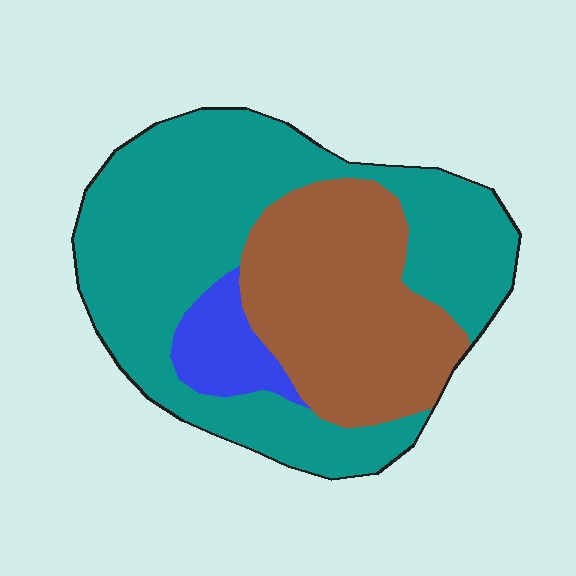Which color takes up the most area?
Teal, at roughly 60%.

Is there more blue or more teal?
Teal.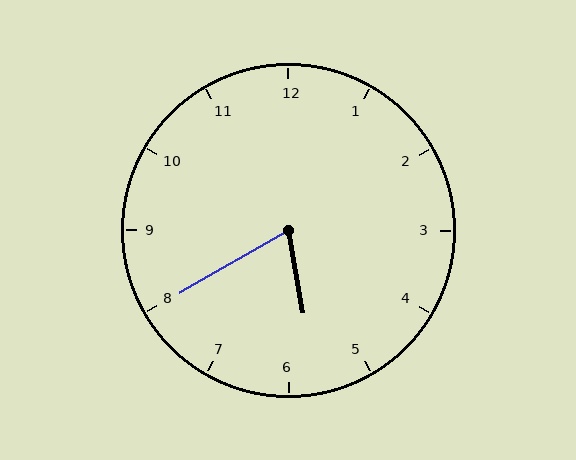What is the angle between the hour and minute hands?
Approximately 70 degrees.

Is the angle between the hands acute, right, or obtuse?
It is acute.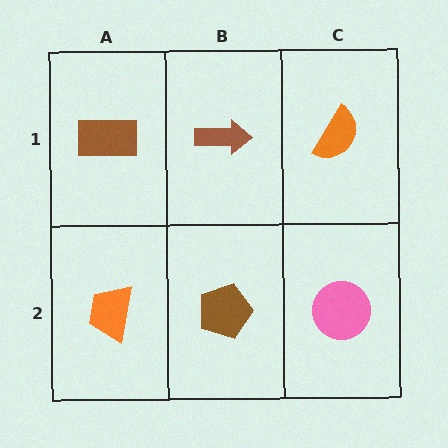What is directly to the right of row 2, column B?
A pink circle.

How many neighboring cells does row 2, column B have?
3.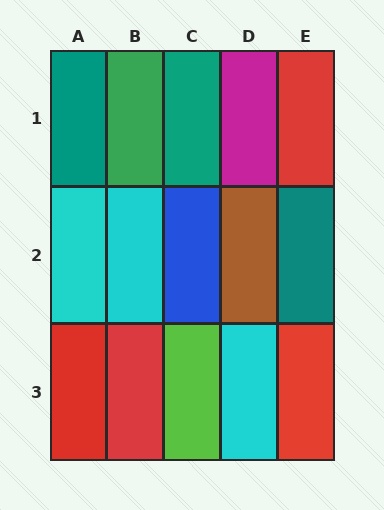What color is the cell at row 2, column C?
Blue.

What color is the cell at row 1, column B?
Green.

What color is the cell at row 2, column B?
Cyan.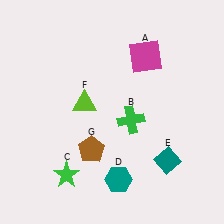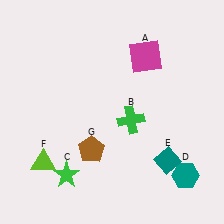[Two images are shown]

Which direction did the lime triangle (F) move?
The lime triangle (F) moved down.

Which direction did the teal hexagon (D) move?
The teal hexagon (D) moved right.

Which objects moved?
The objects that moved are: the teal hexagon (D), the lime triangle (F).